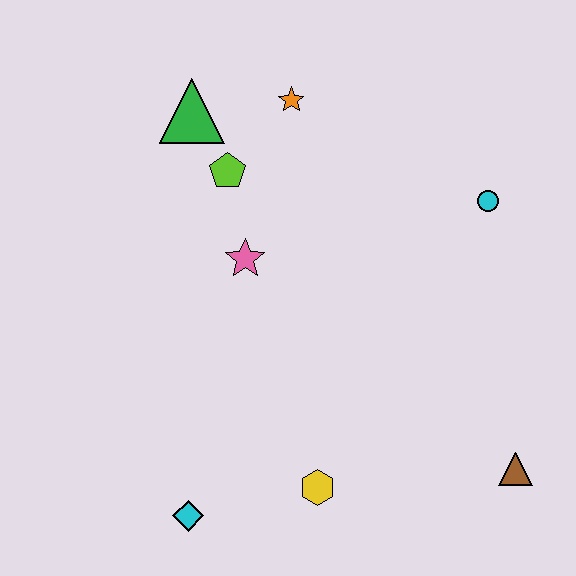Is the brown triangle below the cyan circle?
Yes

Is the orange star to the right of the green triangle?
Yes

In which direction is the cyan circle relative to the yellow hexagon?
The cyan circle is above the yellow hexagon.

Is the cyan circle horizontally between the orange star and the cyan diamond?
No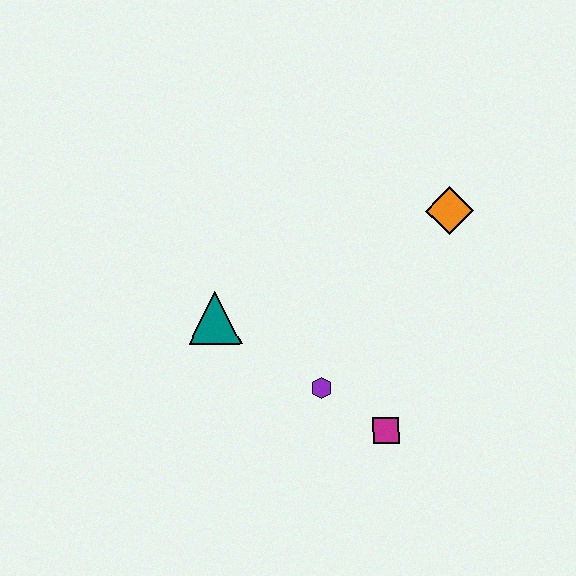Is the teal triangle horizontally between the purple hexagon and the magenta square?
No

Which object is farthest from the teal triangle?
The orange diamond is farthest from the teal triangle.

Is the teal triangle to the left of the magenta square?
Yes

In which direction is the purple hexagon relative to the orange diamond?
The purple hexagon is below the orange diamond.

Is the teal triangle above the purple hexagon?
Yes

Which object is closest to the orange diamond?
The purple hexagon is closest to the orange diamond.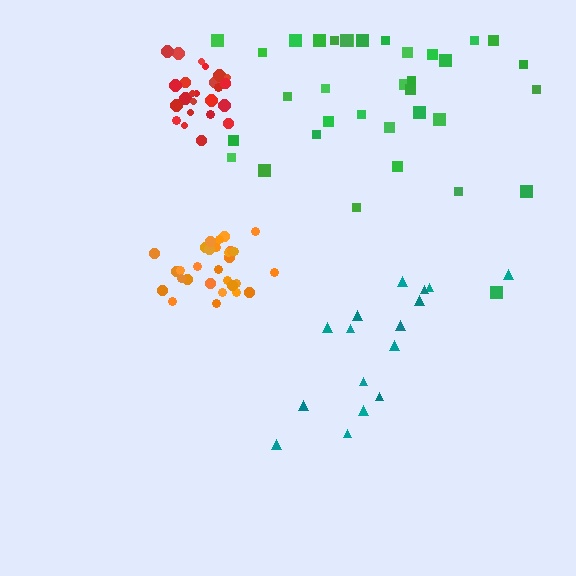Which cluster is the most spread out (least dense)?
Teal.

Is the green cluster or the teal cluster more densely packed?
Green.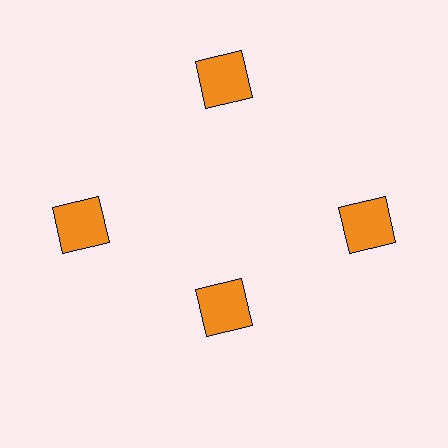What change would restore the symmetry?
The symmetry would be restored by moving it outward, back onto the ring so that all 4 squares sit at equal angles and equal distance from the center.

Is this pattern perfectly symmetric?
No. The 4 orange squares are arranged in a ring, but one element near the 6 o'clock position is pulled inward toward the center, breaking the 4-fold rotational symmetry.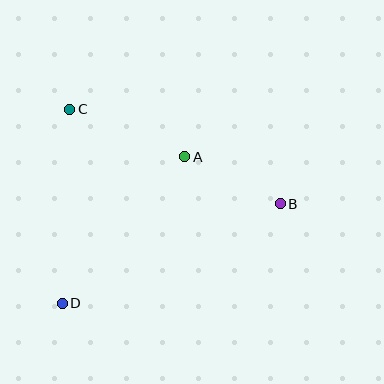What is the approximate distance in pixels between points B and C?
The distance between B and C is approximately 230 pixels.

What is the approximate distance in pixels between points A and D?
The distance between A and D is approximately 191 pixels.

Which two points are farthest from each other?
Points B and D are farthest from each other.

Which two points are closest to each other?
Points A and B are closest to each other.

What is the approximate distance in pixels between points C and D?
The distance between C and D is approximately 194 pixels.